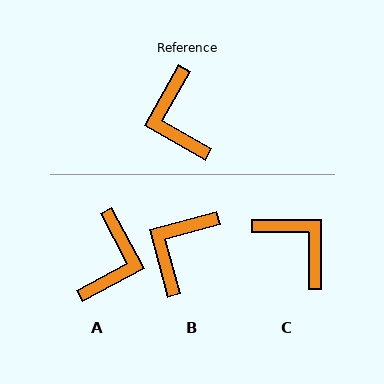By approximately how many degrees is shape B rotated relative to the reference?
Approximately 45 degrees clockwise.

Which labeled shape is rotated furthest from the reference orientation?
C, about 150 degrees away.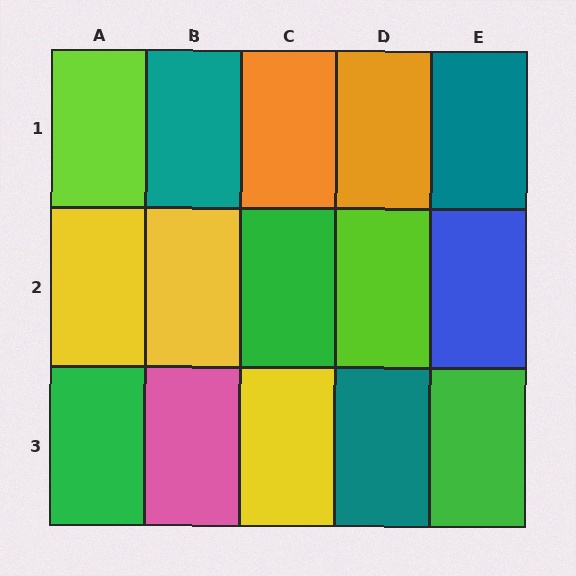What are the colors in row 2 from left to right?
Yellow, yellow, green, lime, blue.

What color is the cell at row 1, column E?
Teal.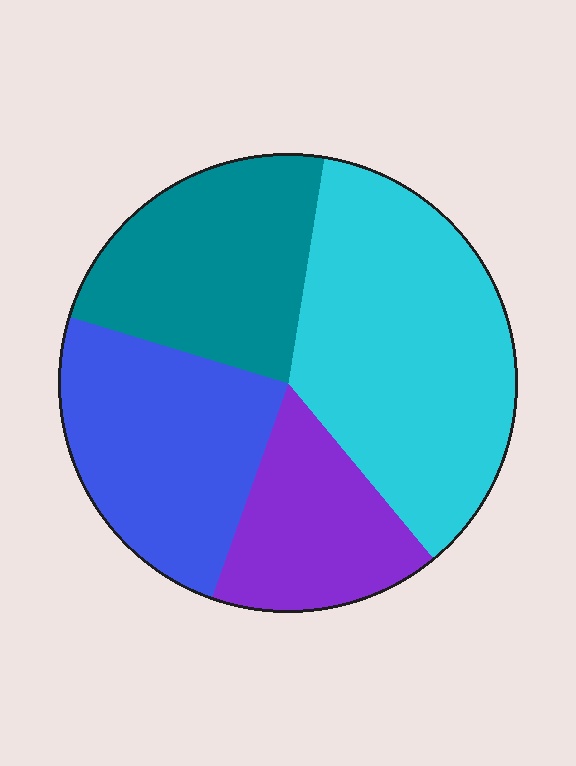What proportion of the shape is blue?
Blue takes up about one quarter (1/4) of the shape.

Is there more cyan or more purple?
Cyan.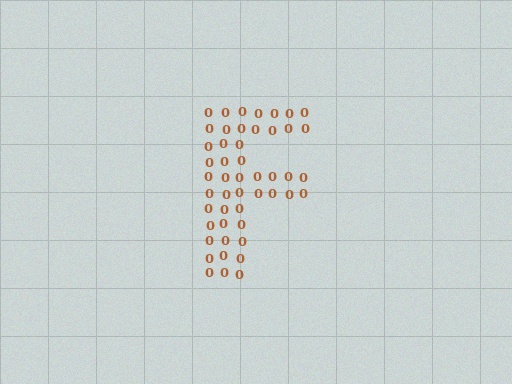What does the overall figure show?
The overall figure shows the letter F.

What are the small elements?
The small elements are digit 0's.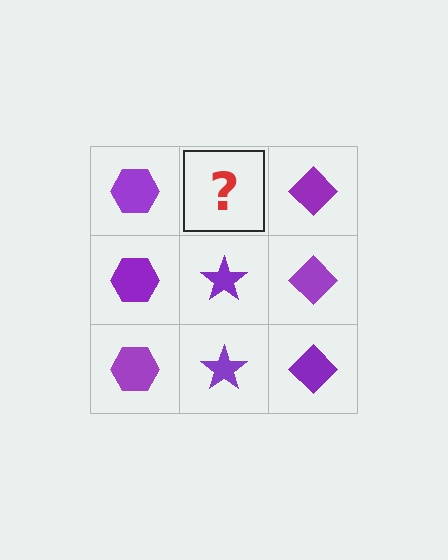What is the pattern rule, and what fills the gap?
The rule is that each column has a consistent shape. The gap should be filled with a purple star.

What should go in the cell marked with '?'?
The missing cell should contain a purple star.